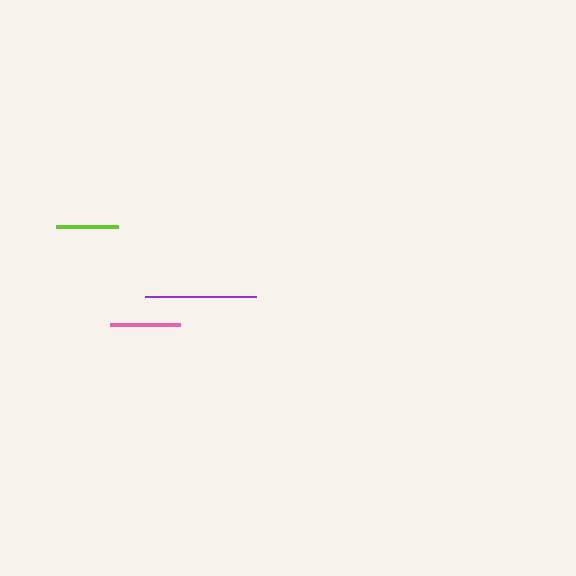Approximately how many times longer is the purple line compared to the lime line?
The purple line is approximately 1.8 times the length of the lime line.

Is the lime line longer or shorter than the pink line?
The pink line is longer than the lime line.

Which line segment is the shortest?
The lime line is the shortest at approximately 62 pixels.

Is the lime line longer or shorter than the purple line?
The purple line is longer than the lime line.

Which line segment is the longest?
The purple line is the longest at approximately 112 pixels.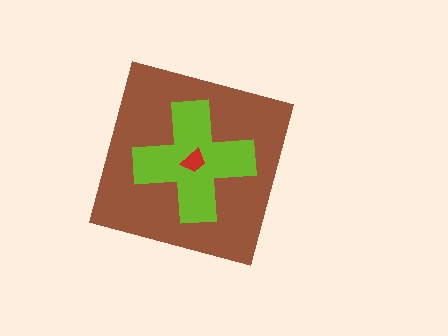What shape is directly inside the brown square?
The lime cross.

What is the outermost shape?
The brown square.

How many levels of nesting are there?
3.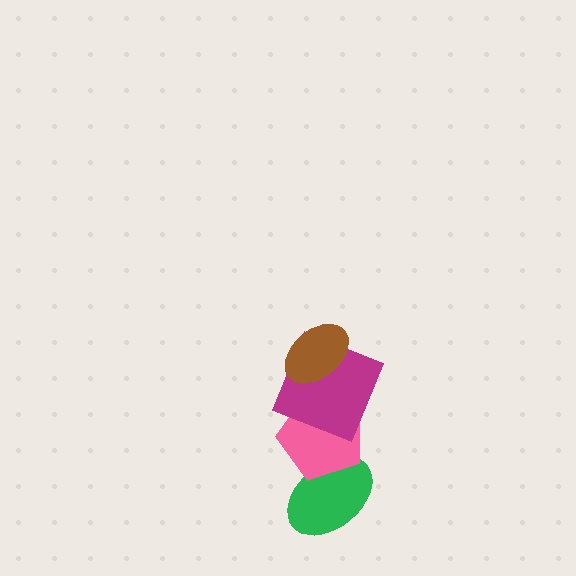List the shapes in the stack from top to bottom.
From top to bottom: the brown ellipse, the magenta square, the pink pentagon, the green ellipse.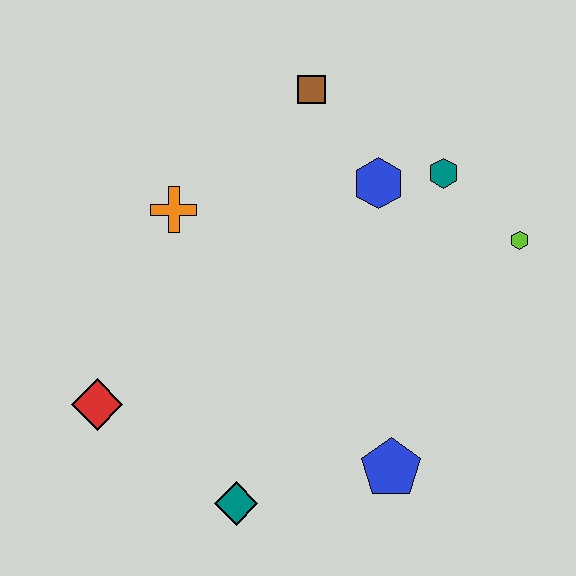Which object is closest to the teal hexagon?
The blue hexagon is closest to the teal hexagon.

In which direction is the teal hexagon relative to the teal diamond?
The teal hexagon is above the teal diamond.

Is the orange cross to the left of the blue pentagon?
Yes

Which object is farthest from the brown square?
The teal diamond is farthest from the brown square.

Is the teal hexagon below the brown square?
Yes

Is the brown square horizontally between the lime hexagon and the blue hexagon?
No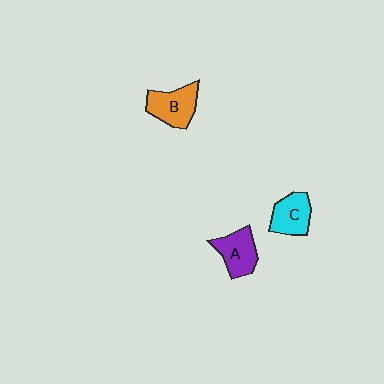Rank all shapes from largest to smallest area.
From largest to smallest: B (orange), A (purple), C (cyan).